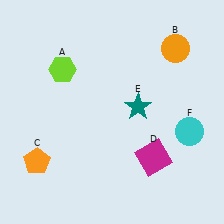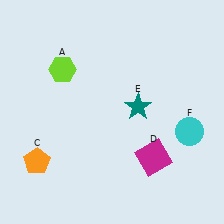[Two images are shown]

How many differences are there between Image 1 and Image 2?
There is 1 difference between the two images.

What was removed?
The orange circle (B) was removed in Image 2.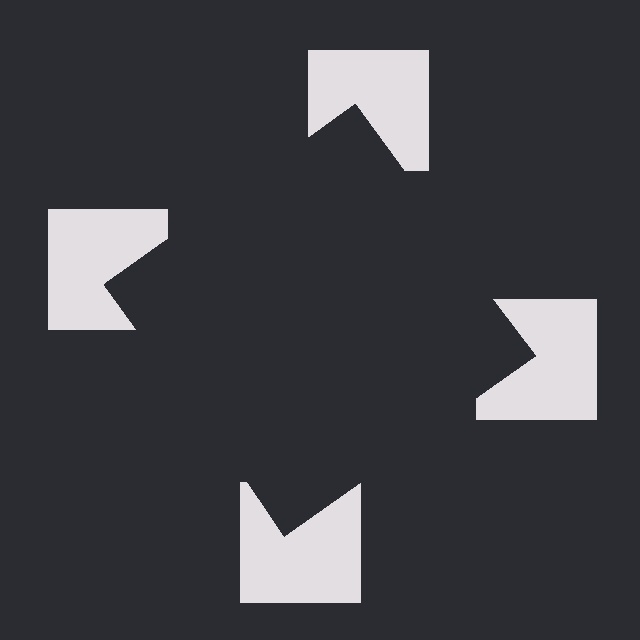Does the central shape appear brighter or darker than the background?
It typically appears slightly darker than the background, even though no actual brightness change is drawn.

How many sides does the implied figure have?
4 sides.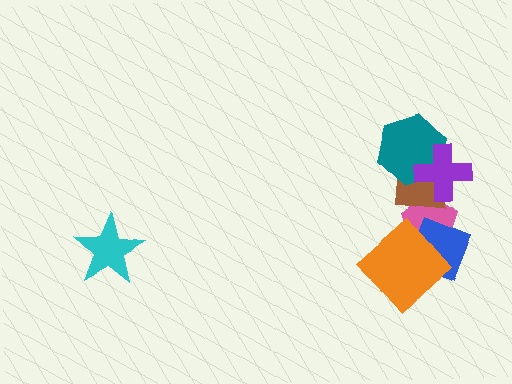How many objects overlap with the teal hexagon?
2 objects overlap with the teal hexagon.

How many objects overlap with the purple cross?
3 objects overlap with the purple cross.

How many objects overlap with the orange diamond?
2 objects overlap with the orange diamond.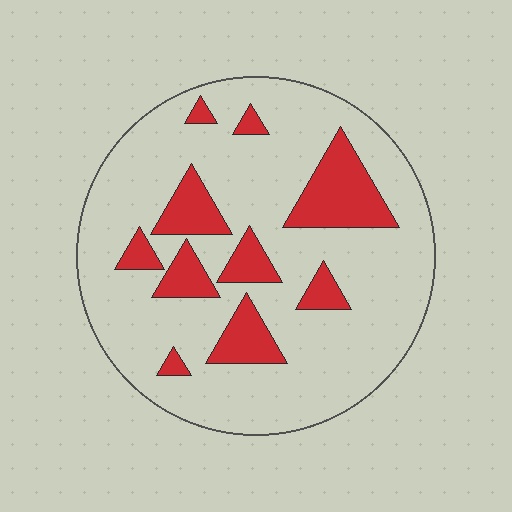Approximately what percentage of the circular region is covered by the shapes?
Approximately 20%.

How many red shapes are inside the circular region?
10.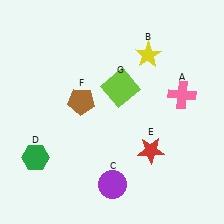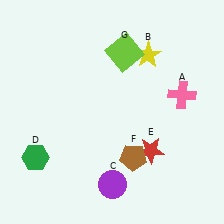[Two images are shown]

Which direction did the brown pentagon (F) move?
The brown pentagon (F) moved down.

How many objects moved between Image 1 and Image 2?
2 objects moved between the two images.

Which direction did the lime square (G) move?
The lime square (G) moved up.